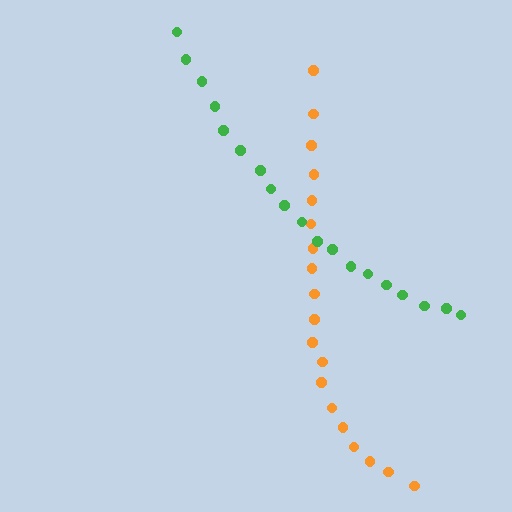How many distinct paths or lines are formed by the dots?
There are 2 distinct paths.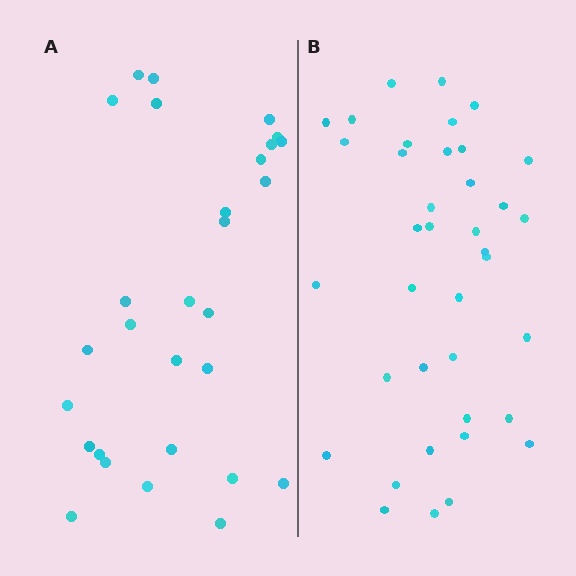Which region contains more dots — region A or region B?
Region B (the right region) has more dots.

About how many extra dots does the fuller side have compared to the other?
Region B has roughly 8 or so more dots than region A.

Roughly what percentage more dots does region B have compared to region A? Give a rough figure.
About 30% more.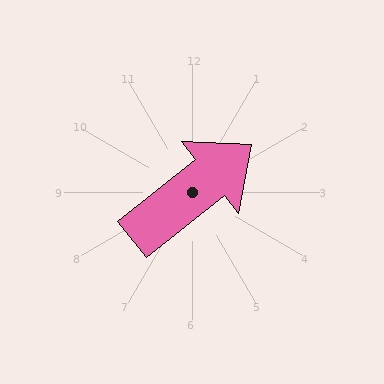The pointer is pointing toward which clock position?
Roughly 2 o'clock.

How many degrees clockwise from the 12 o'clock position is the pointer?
Approximately 51 degrees.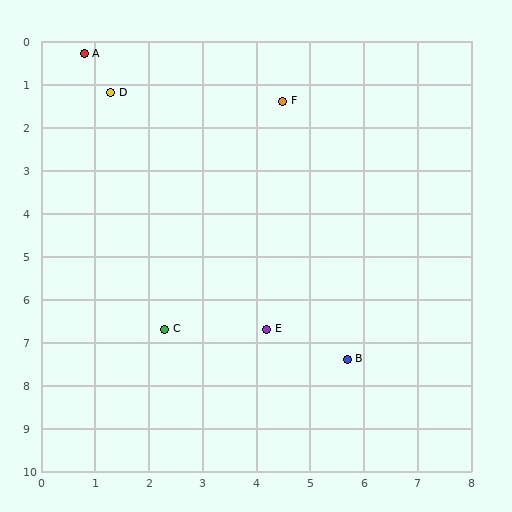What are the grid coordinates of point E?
Point E is at approximately (4.2, 6.7).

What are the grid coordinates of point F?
Point F is at approximately (4.5, 1.4).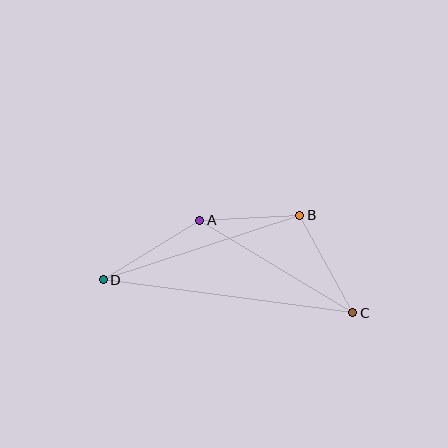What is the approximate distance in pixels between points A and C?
The distance between A and C is approximately 179 pixels.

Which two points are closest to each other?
Points A and B are closest to each other.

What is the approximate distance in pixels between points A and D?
The distance between A and D is approximately 113 pixels.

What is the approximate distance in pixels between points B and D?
The distance between B and D is approximately 207 pixels.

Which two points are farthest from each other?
Points C and D are farthest from each other.